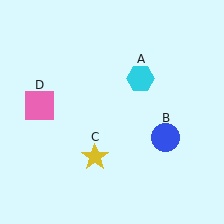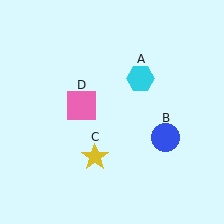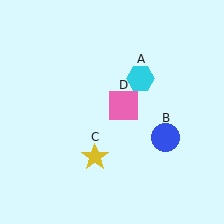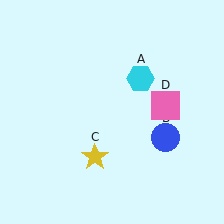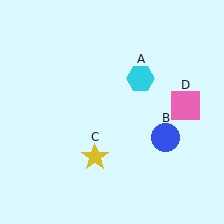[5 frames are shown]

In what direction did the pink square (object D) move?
The pink square (object D) moved right.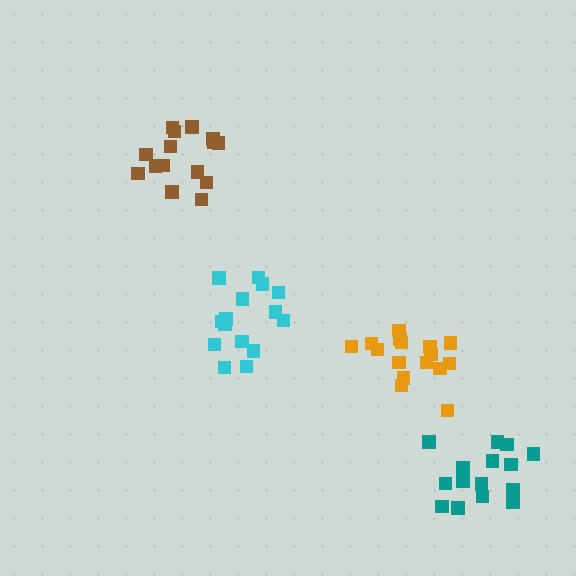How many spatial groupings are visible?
There are 4 spatial groupings.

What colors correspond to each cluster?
The clusters are colored: teal, cyan, orange, brown.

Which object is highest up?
The brown cluster is topmost.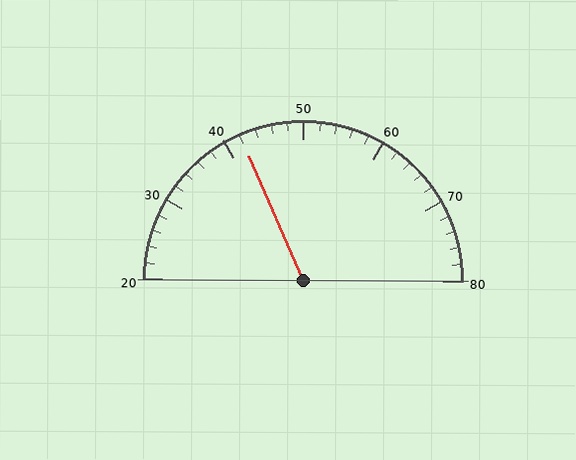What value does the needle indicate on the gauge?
The needle indicates approximately 42.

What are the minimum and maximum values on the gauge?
The gauge ranges from 20 to 80.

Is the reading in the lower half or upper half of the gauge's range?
The reading is in the lower half of the range (20 to 80).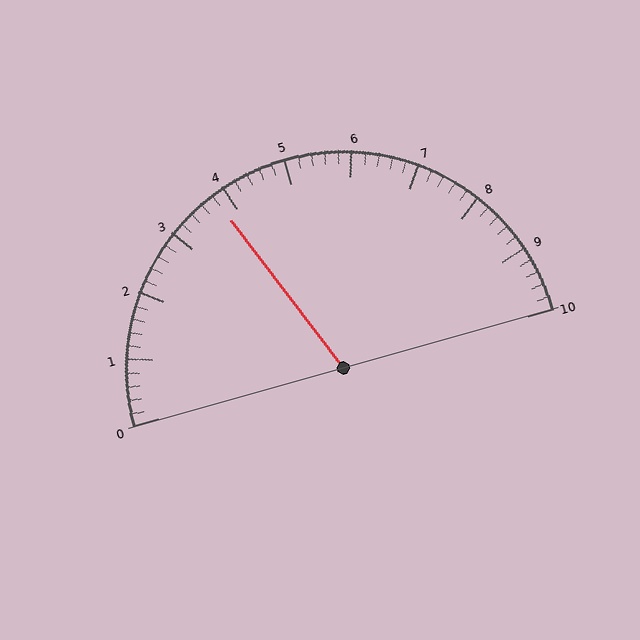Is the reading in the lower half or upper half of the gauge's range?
The reading is in the lower half of the range (0 to 10).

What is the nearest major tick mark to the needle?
The nearest major tick mark is 4.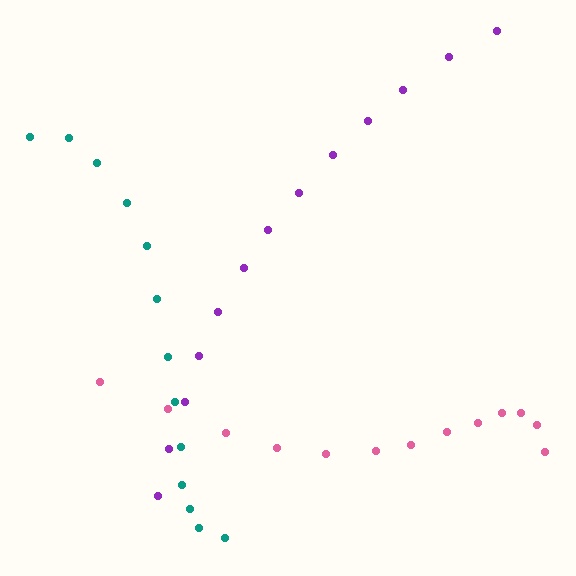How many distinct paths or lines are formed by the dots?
There are 3 distinct paths.